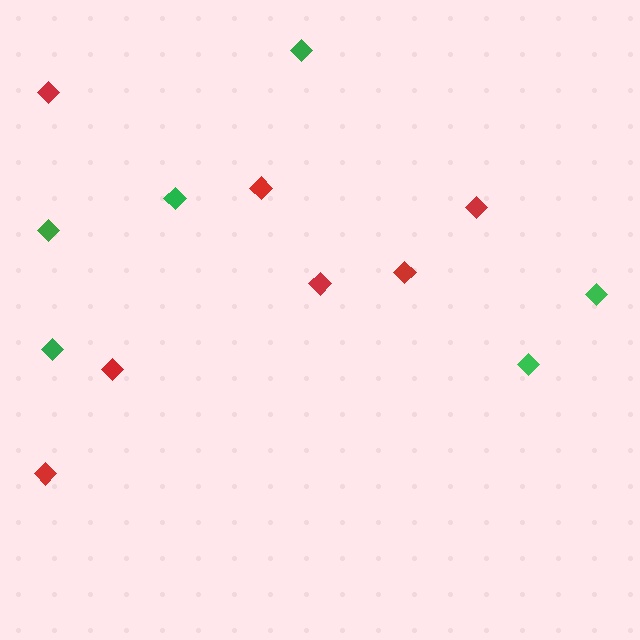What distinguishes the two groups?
There are 2 groups: one group of red diamonds (7) and one group of green diamonds (6).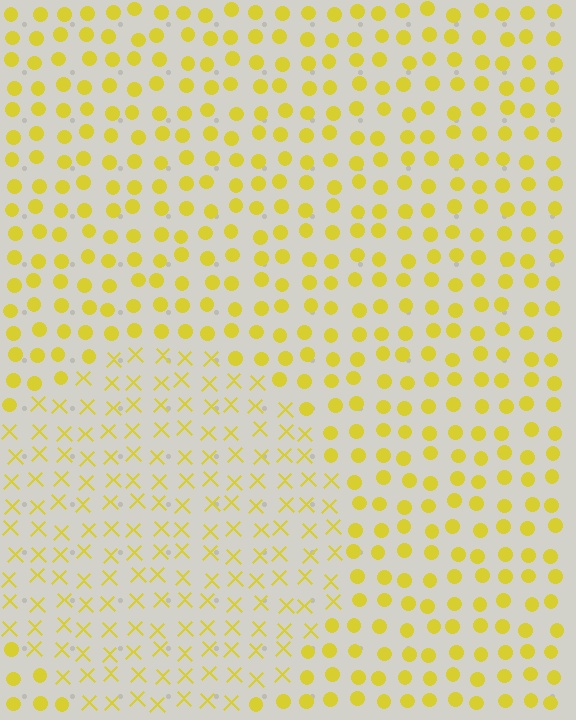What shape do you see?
I see a circle.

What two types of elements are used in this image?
The image uses X marks inside the circle region and circles outside it.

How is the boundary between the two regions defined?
The boundary is defined by a change in element shape: X marks inside vs. circles outside. All elements share the same color and spacing.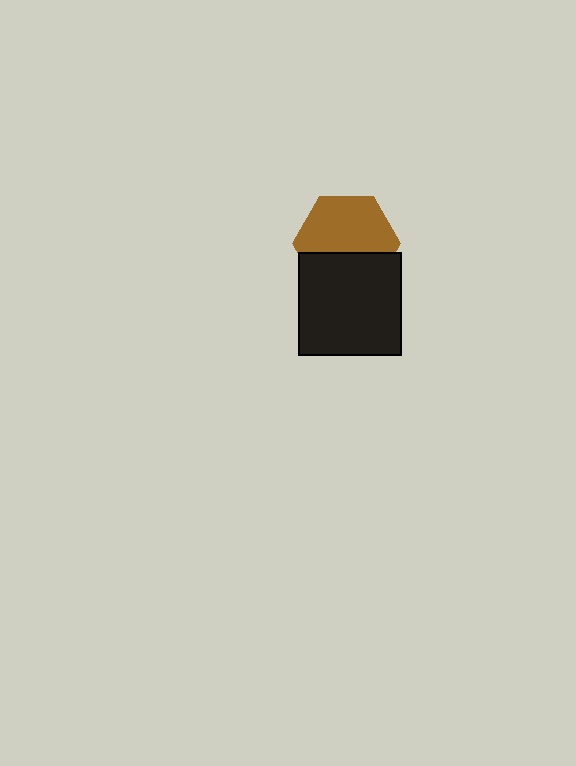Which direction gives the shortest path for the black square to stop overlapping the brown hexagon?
Moving down gives the shortest separation.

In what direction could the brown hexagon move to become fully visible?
The brown hexagon could move up. That would shift it out from behind the black square entirely.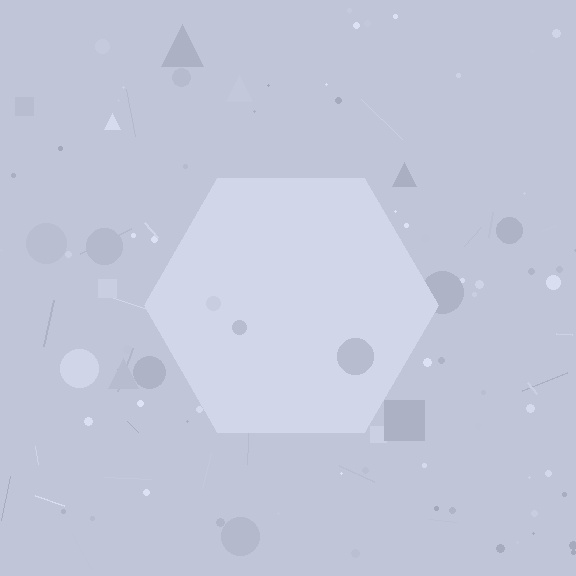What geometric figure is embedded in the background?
A hexagon is embedded in the background.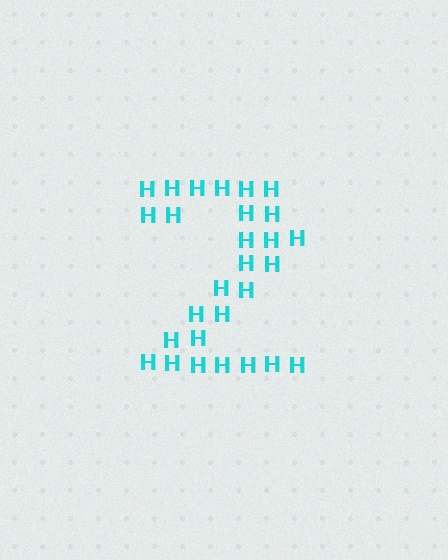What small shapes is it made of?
It is made of small letter H's.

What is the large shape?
The large shape is the digit 2.